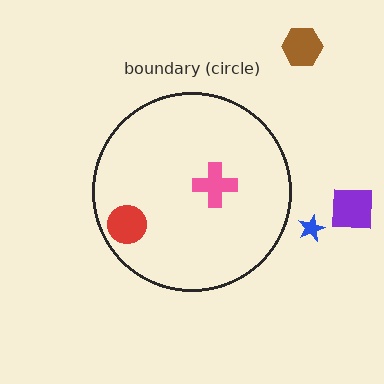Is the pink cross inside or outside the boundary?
Inside.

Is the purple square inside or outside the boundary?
Outside.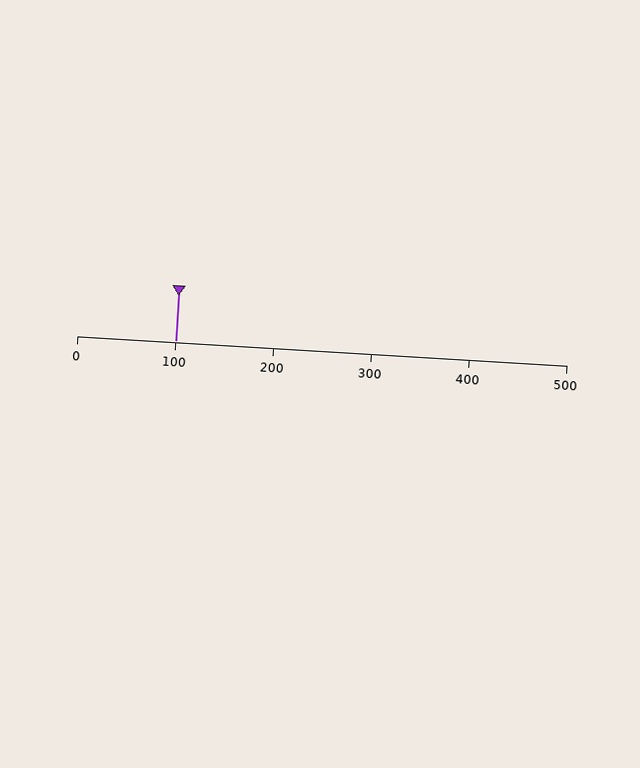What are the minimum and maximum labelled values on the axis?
The axis runs from 0 to 500.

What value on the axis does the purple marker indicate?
The marker indicates approximately 100.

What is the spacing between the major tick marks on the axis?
The major ticks are spaced 100 apart.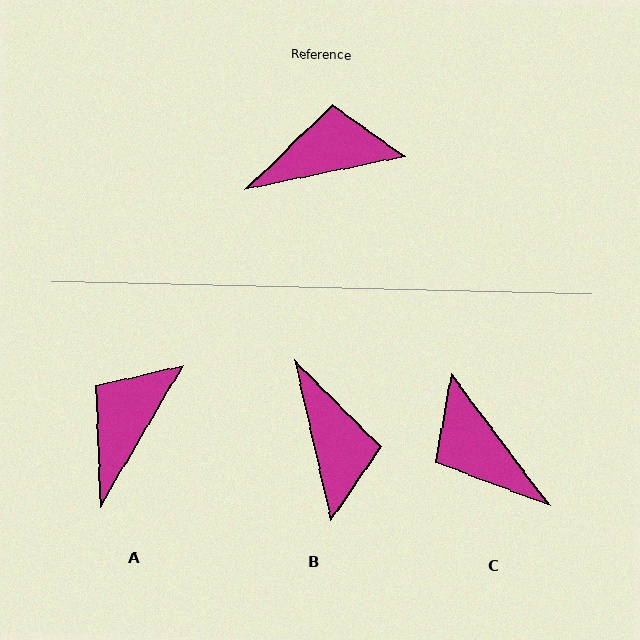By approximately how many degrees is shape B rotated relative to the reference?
Approximately 89 degrees clockwise.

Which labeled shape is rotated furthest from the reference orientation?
C, about 115 degrees away.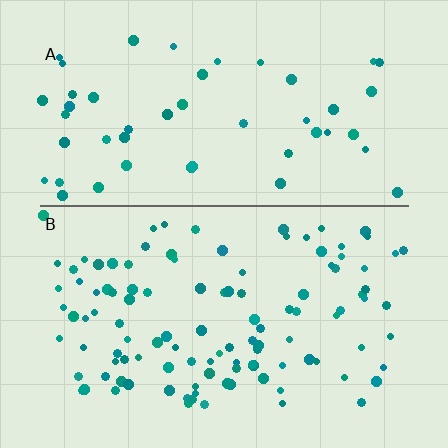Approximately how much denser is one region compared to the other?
Approximately 2.3× — region B over region A.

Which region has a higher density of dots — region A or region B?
B (the bottom).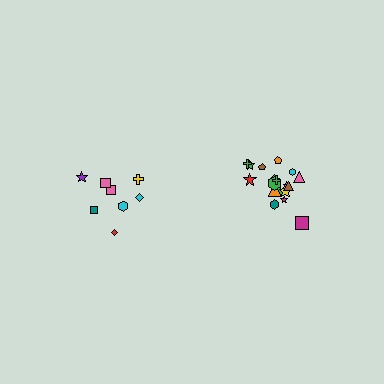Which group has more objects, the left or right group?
The right group.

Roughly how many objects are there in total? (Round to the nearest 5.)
Roughly 25 objects in total.